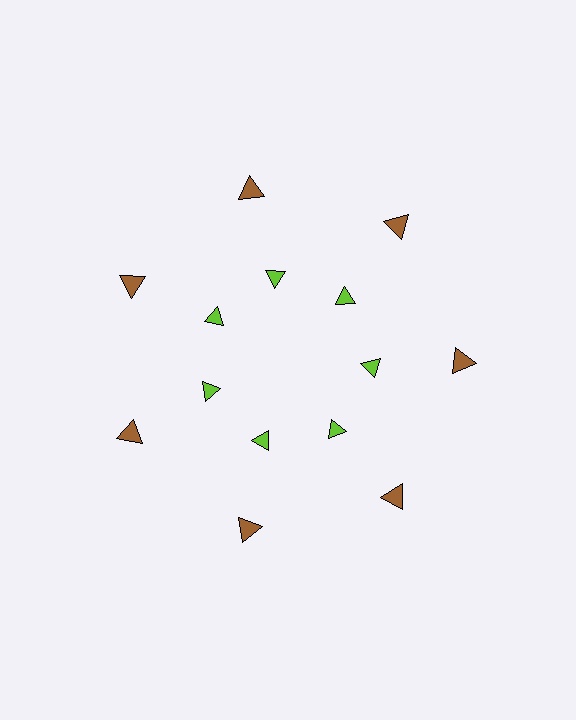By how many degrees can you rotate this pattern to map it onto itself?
The pattern maps onto itself every 51 degrees of rotation.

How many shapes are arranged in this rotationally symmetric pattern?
There are 14 shapes, arranged in 7 groups of 2.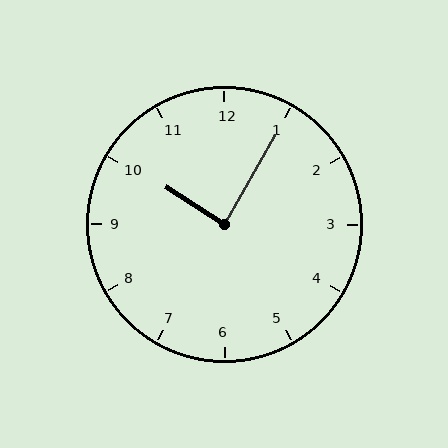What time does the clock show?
10:05.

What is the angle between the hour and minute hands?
Approximately 88 degrees.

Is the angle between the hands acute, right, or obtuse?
It is right.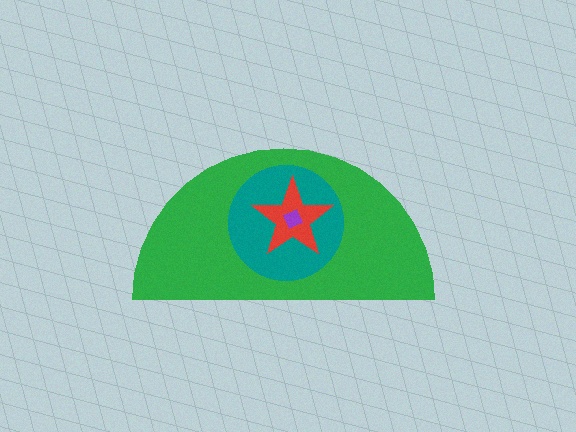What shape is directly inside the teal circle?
The red star.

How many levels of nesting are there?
4.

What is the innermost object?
The purple diamond.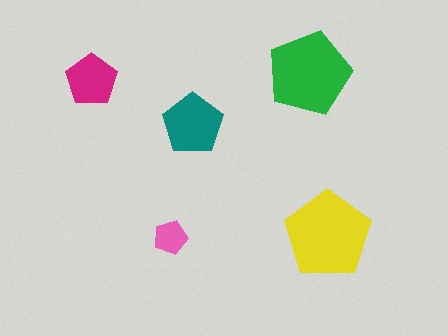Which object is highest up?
The green pentagon is topmost.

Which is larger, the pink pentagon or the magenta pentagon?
The magenta one.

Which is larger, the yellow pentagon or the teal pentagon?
The yellow one.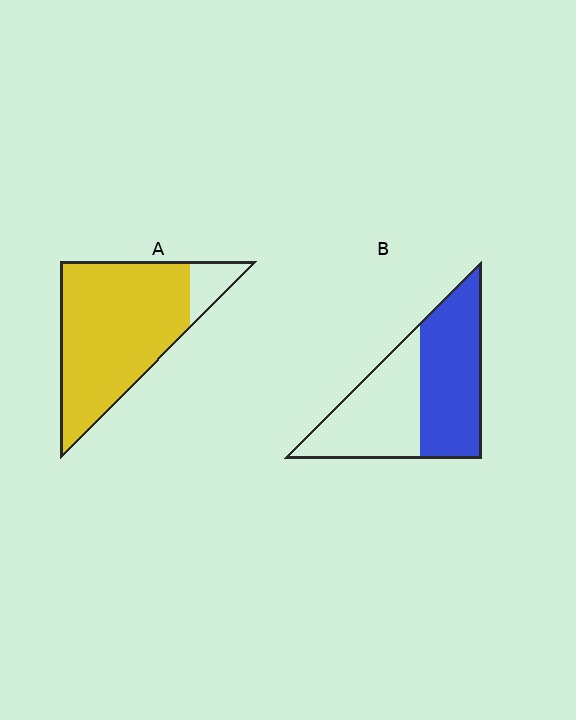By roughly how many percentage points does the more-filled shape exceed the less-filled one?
By roughly 35 percentage points (A over B).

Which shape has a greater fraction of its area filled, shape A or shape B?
Shape A.